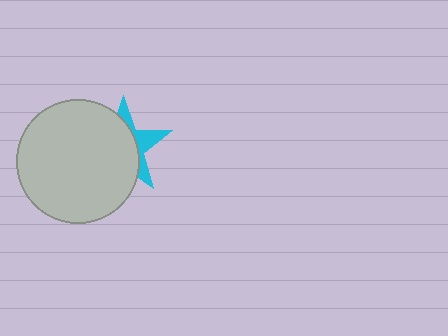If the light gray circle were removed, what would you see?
You would see the complete cyan star.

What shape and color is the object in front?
The object in front is a light gray circle.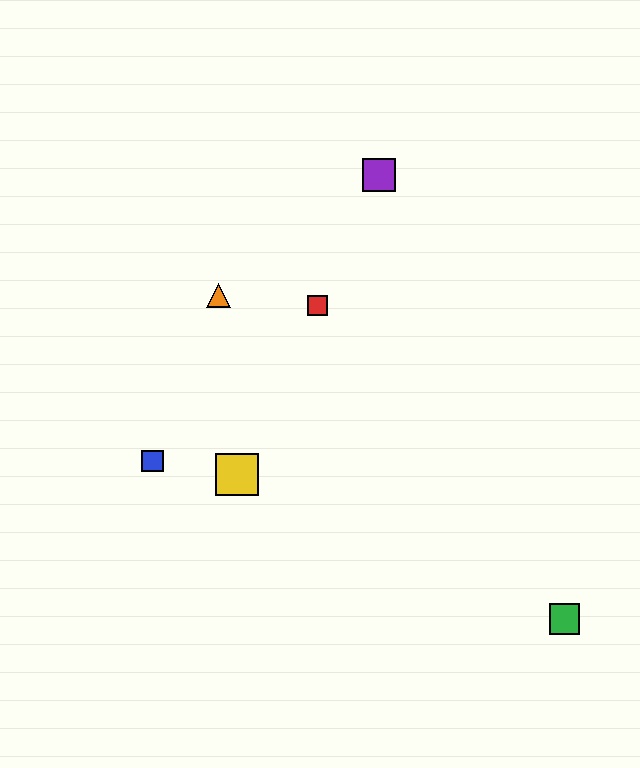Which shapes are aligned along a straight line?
The red square, the yellow square, the purple square are aligned along a straight line.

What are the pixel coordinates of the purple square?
The purple square is at (379, 175).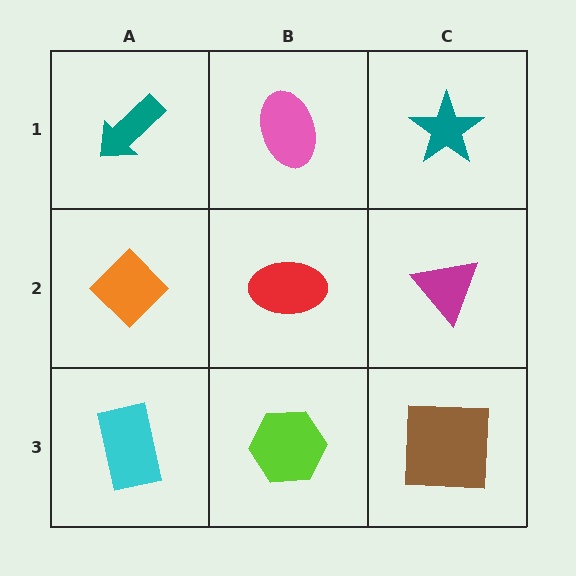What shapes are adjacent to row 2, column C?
A teal star (row 1, column C), a brown square (row 3, column C), a red ellipse (row 2, column B).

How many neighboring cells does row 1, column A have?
2.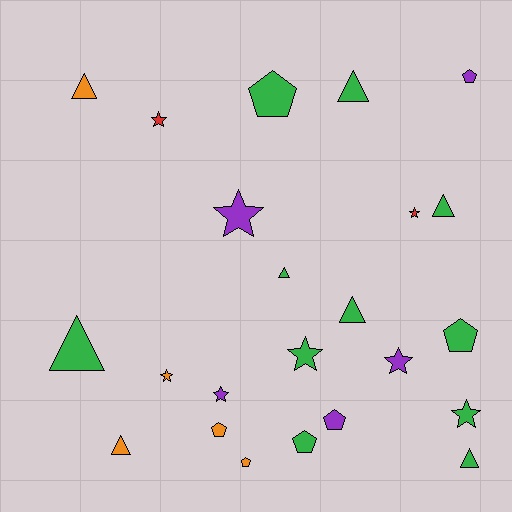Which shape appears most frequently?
Star, with 8 objects.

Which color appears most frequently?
Green, with 11 objects.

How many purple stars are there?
There are 3 purple stars.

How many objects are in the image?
There are 23 objects.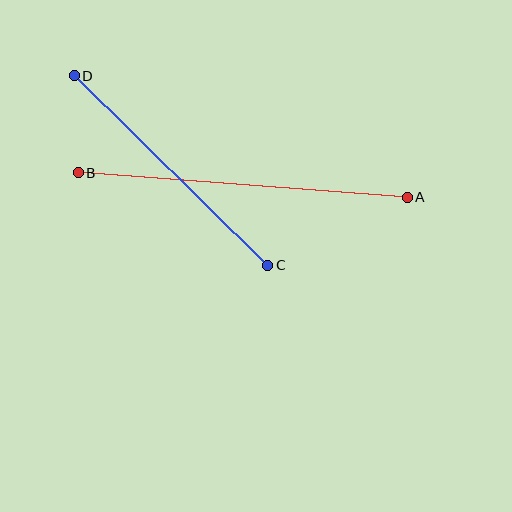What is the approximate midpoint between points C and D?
The midpoint is at approximately (171, 170) pixels.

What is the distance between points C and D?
The distance is approximately 271 pixels.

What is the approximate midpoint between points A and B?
The midpoint is at approximately (243, 185) pixels.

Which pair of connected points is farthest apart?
Points A and B are farthest apart.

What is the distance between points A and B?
The distance is approximately 330 pixels.